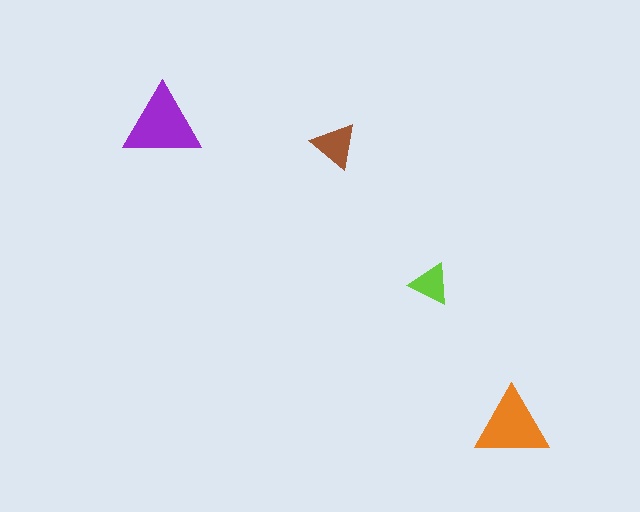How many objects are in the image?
There are 4 objects in the image.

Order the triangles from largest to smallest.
the purple one, the orange one, the brown one, the lime one.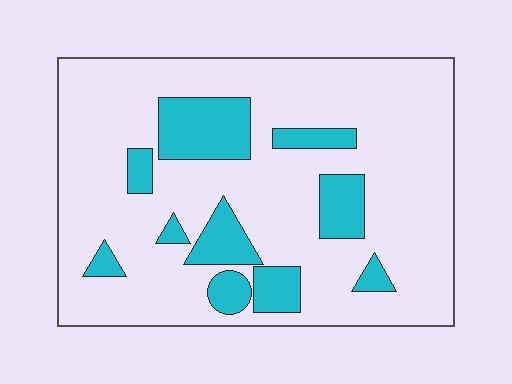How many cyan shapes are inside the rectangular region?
10.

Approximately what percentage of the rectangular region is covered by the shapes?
Approximately 20%.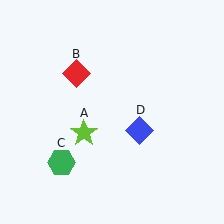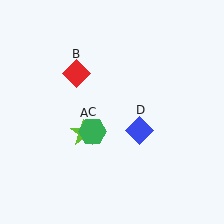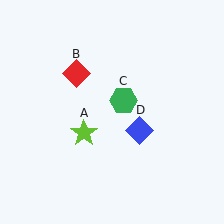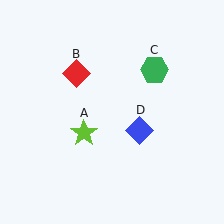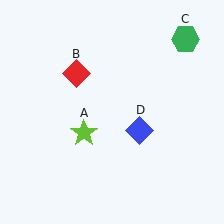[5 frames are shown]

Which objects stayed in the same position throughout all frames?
Lime star (object A) and red diamond (object B) and blue diamond (object D) remained stationary.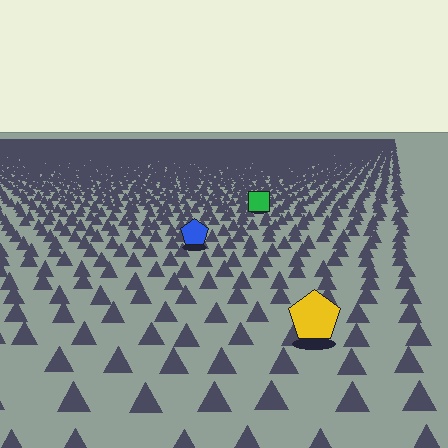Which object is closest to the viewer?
The yellow pentagon is closest. The texture marks near it are larger and more spread out.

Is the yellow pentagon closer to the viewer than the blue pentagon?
Yes. The yellow pentagon is closer — you can tell from the texture gradient: the ground texture is coarser near it.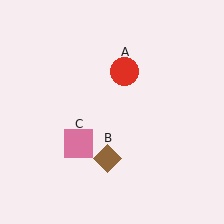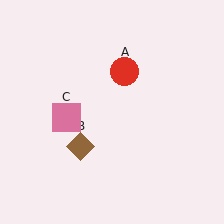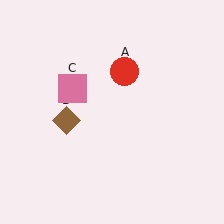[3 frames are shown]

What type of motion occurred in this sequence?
The brown diamond (object B), pink square (object C) rotated clockwise around the center of the scene.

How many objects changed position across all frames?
2 objects changed position: brown diamond (object B), pink square (object C).